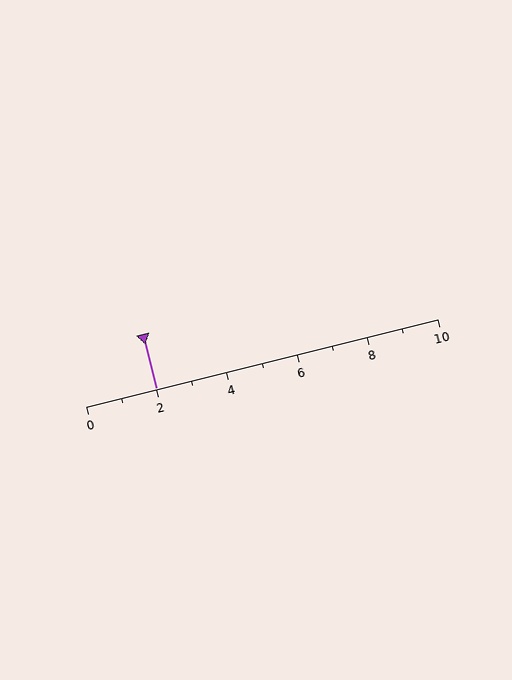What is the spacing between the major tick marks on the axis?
The major ticks are spaced 2 apart.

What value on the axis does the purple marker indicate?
The marker indicates approximately 2.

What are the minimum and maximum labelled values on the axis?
The axis runs from 0 to 10.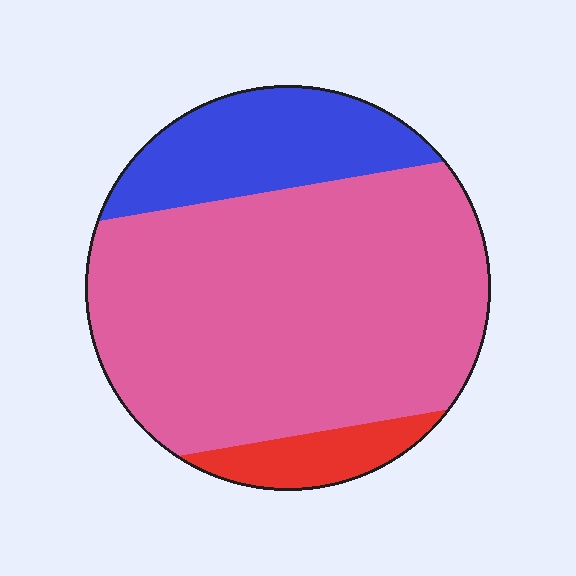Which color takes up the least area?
Red, at roughly 10%.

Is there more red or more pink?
Pink.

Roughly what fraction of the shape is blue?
Blue covers about 20% of the shape.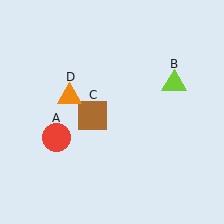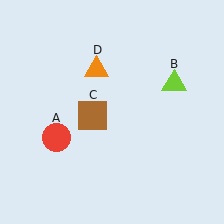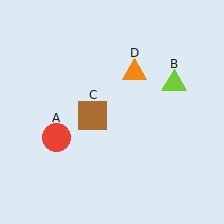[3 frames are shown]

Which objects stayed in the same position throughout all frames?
Red circle (object A) and lime triangle (object B) and brown square (object C) remained stationary.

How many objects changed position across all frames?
1 object changed position: orange triangle (object D).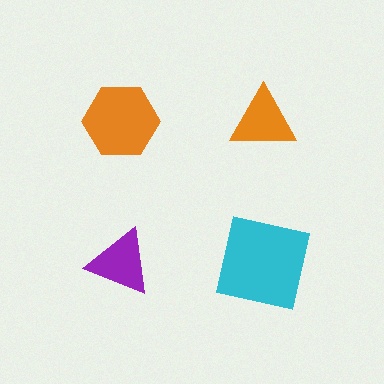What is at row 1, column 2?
An orange triangle.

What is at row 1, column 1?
An orange hexagon.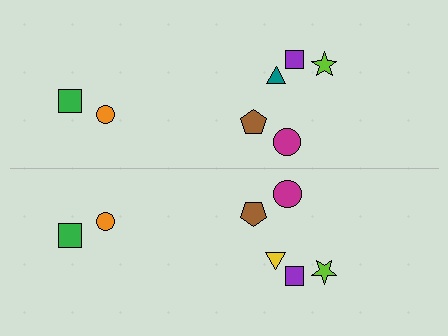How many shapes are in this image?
There are 14 shapes in this image.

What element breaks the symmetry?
The yellow triangle on the bottom side breaks the symmetry — its mirror counterpart is teal.